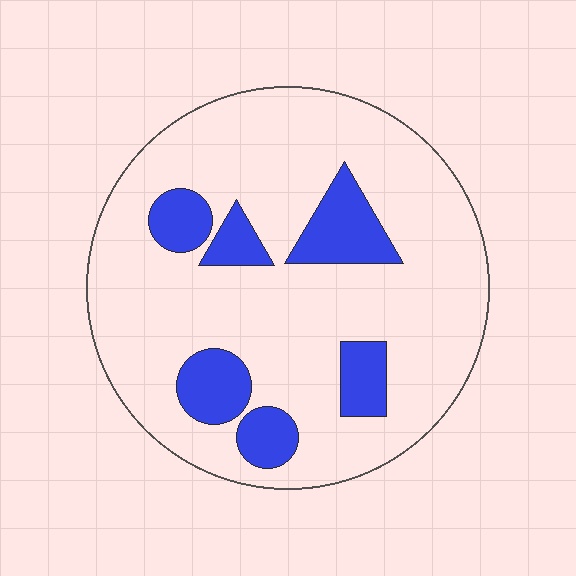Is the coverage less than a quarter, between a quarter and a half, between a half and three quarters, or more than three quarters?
Less than a quarter.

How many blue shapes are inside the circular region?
6.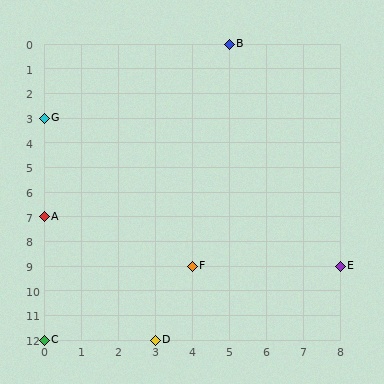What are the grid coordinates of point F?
Point F is at grid coordinates (4, 9).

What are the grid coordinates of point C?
Point C is at grid coordinates (0, 12).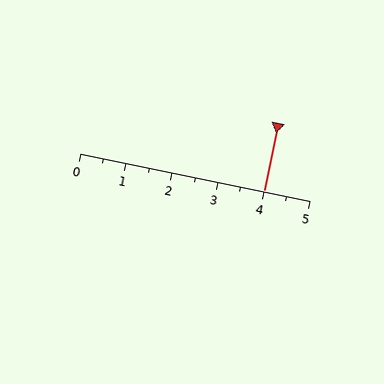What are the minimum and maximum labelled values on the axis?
The axis runs from 0 to 5.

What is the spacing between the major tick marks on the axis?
The major ticks are spaced 1 apart.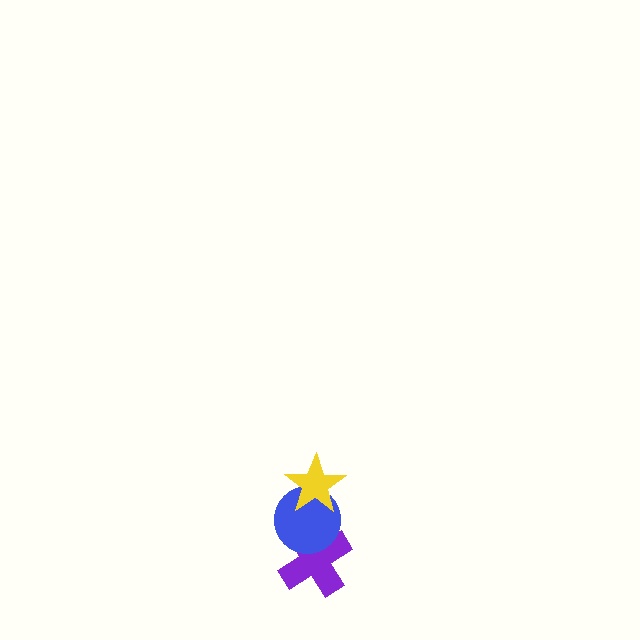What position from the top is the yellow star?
The yellow star is 1st from the top.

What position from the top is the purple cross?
The purple cross is 3rd from the top.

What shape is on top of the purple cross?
The blue circle is on top of the purple cross.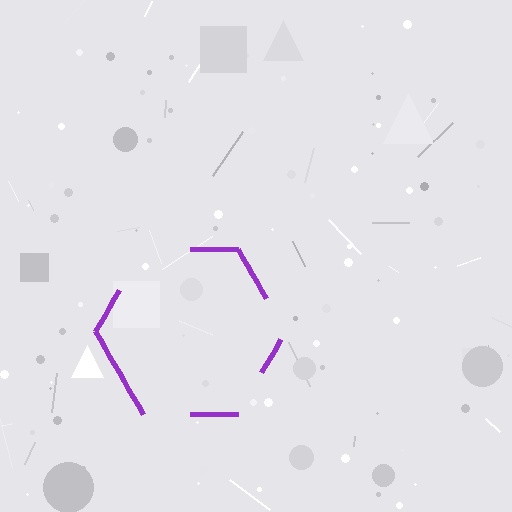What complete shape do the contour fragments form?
The contour fragments form a hexagon.